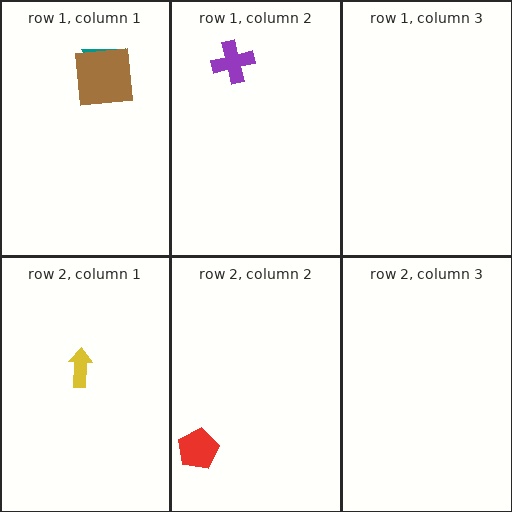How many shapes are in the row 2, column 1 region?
1.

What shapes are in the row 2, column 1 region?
The yellow arrow.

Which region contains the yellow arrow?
The row 2, column 1 region.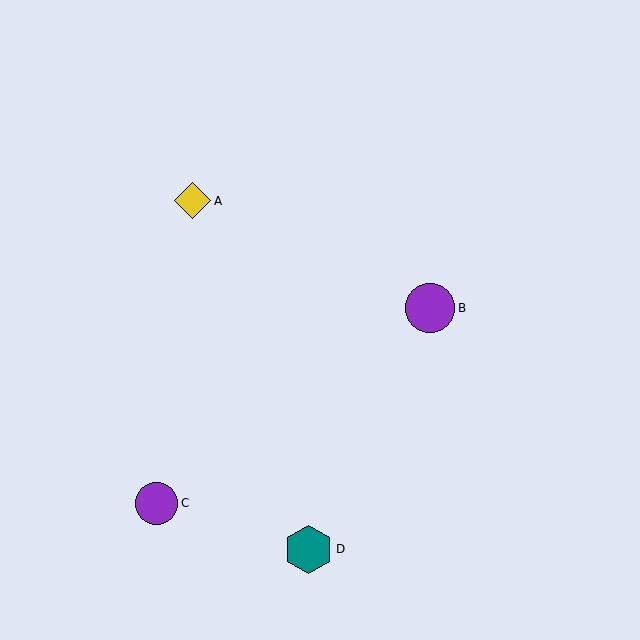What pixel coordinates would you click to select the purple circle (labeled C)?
Click at (157, 503) to select the purple circle C.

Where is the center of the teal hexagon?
The center of the teal hexagon is at (309, 550).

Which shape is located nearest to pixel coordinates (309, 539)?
The teal hexagon (labeled D) at (309, 550) is nearest to that location.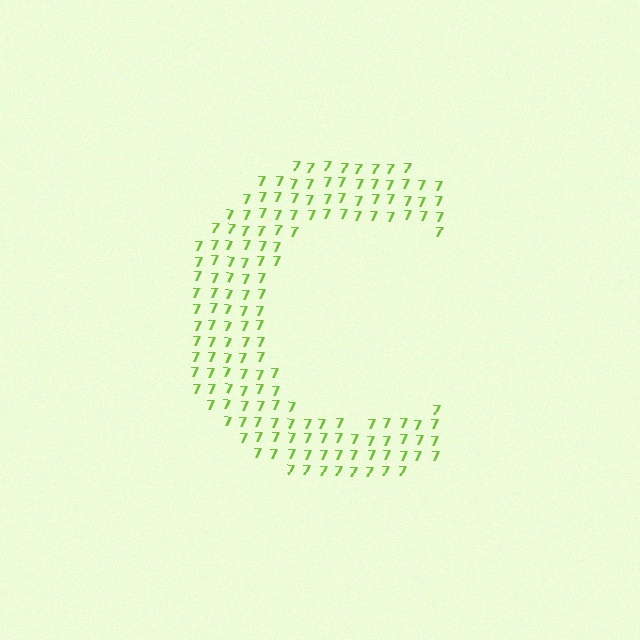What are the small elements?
The small elements are digit 7's.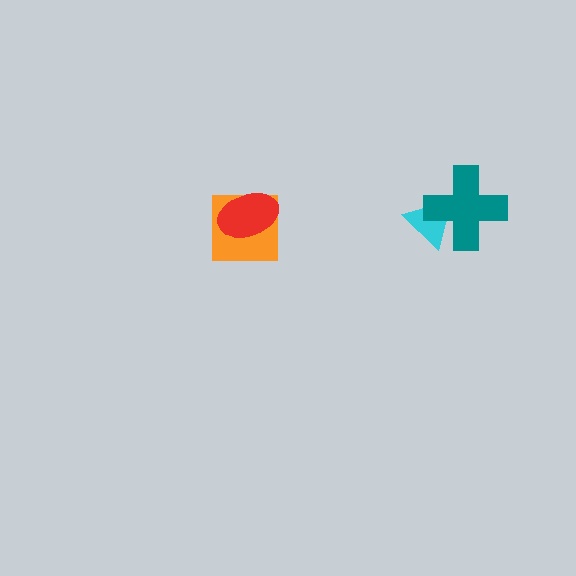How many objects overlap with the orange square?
1 object overlaps with the orange square.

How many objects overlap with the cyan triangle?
1 object overlaps with the cyan triangle.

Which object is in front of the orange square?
The red ellipse is in front of the orange square.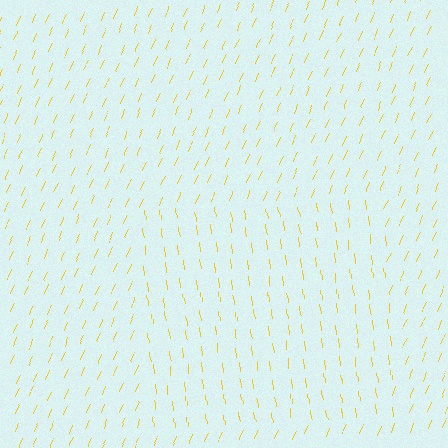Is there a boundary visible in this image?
Yes, there is a texture boundary formed by a change in line orientation.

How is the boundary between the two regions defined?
The boundary is defined purely by a change in line orientation (approximately 31 degrees difference). All lines are the same color and thickness.